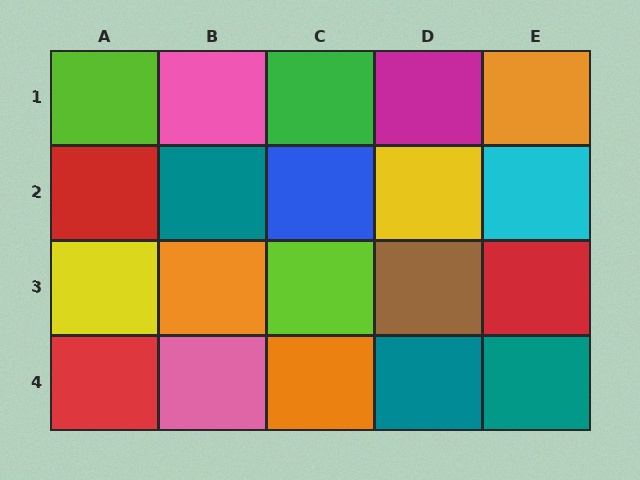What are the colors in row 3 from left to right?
Yellow, orange, lime, brown, red.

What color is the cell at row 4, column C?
Orange.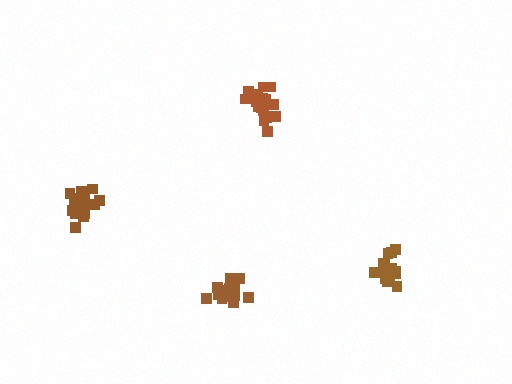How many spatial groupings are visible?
There are 4 spatial groupings.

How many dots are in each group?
Group 1: 20 dots, Group 2: 17 dots, Group 3: 16 dots, Group 4: 21 dots (74 total).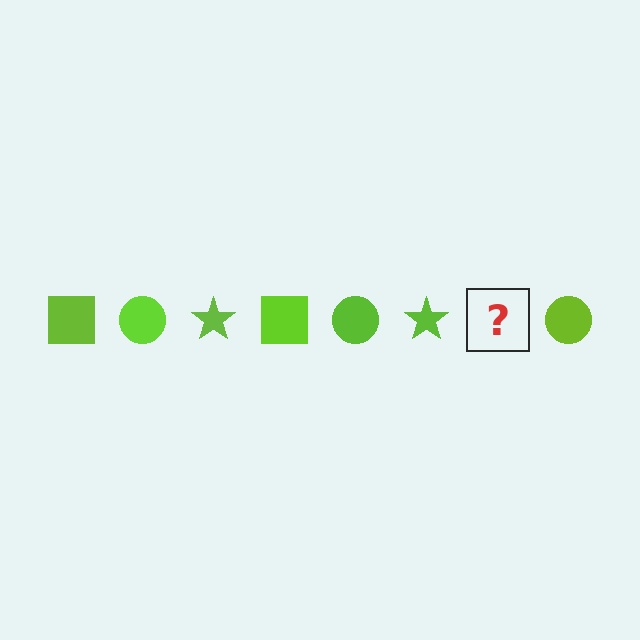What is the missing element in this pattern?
The missing element is a lime square.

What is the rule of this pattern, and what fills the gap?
The rule is that the pattern cycles through square, circle, star shapes in lime. The gap should be filled with a lime square.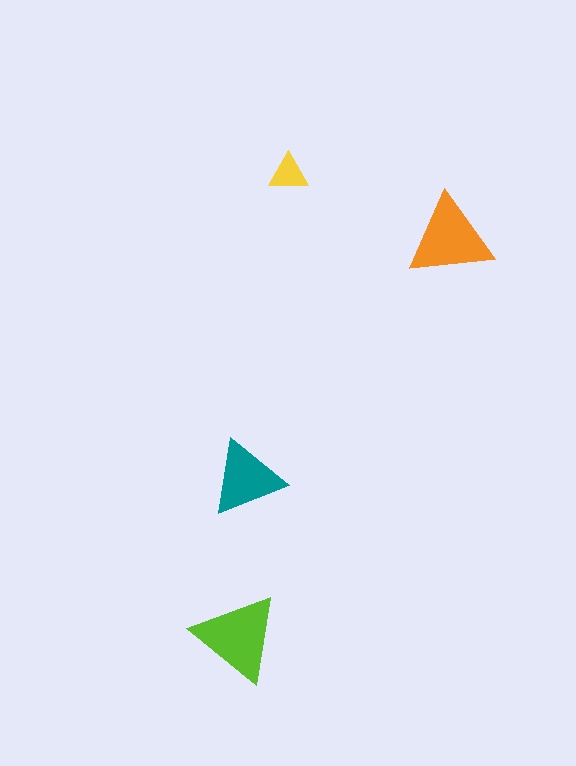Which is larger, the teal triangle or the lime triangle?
The lime one.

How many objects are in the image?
There are 4 objects in the image.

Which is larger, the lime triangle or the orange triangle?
The lime one.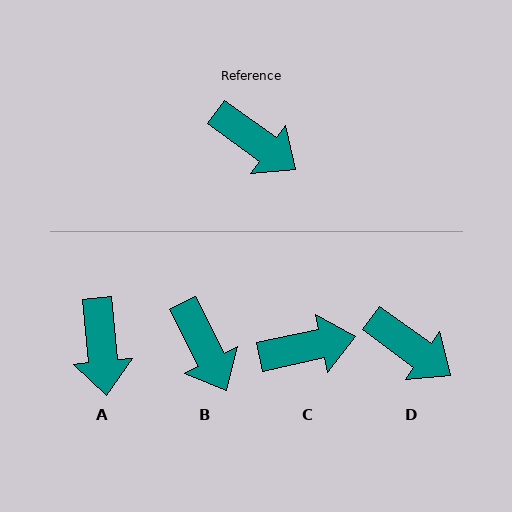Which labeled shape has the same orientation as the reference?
D.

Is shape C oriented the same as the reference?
No, it is off by about 48 degrees.